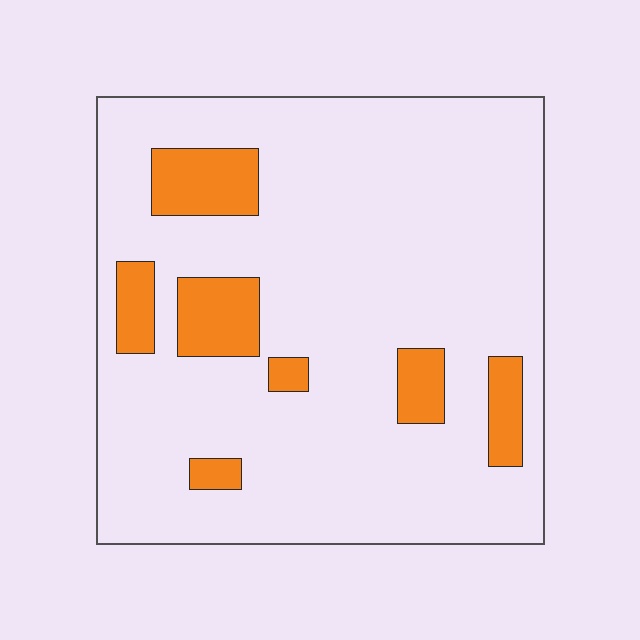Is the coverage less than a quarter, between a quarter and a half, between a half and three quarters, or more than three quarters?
Less than a quarter.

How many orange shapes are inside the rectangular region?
7.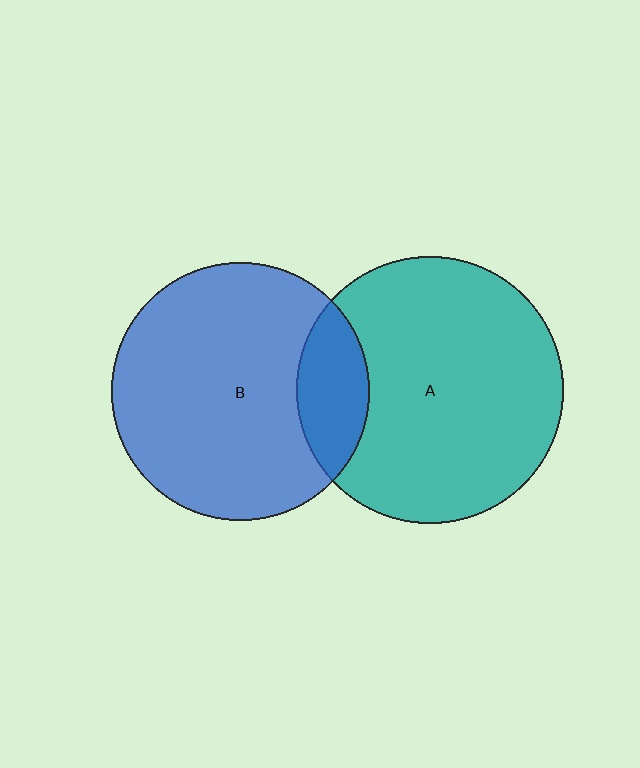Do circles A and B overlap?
Yes.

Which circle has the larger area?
Circle A (teal).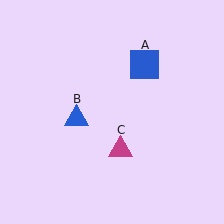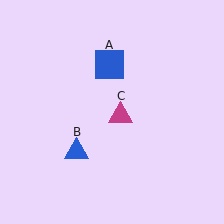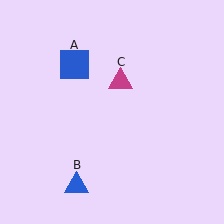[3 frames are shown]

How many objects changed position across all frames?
3 objects changed position: blue square (object A), blue triangle (object B), magenta triangle (object C).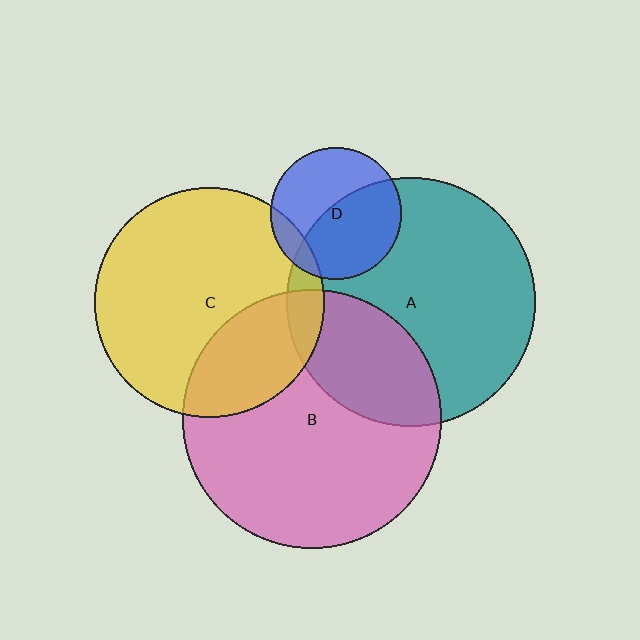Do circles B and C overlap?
Yes.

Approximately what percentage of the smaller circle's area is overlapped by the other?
Approximately 30%.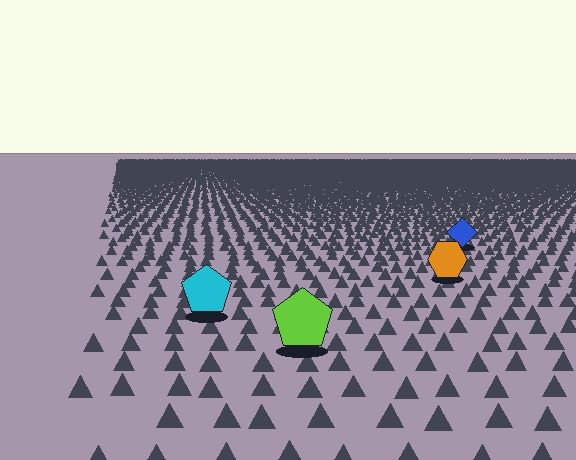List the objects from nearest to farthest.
From nearest to farthest: the lime pentagon, the cyan pentagon, the orange hexagon, the blue diamond.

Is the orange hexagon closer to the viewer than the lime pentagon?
No. The lime pentagon is closer — you can tell from the texture gradient: the ground texture is coarser near it.